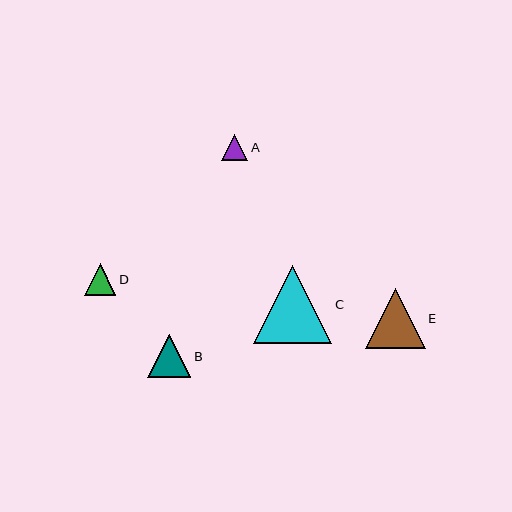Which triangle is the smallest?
Triangle A is the smallest with a size of approximately 26 pixels.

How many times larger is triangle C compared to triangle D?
Triangle C is approximately 2.5 times the size of triangle D.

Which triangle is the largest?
Triangle C is the largest with a size of approximately 79 pixels.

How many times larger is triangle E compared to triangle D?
Triangle E is approximately 1.9 times the size of triangle D.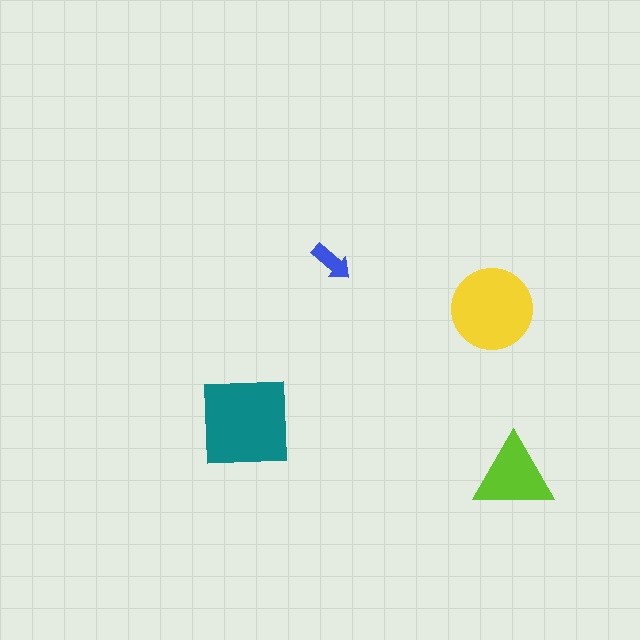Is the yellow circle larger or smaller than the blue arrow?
Larger.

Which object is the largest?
The teal square.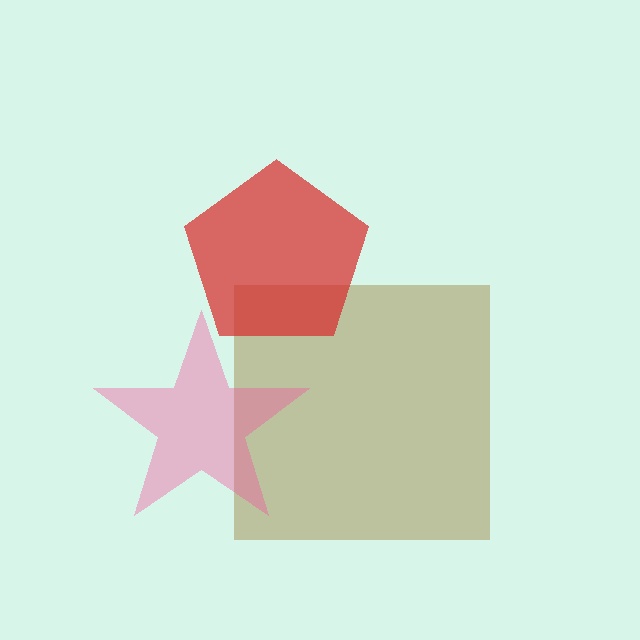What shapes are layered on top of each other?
The layered shapes are: a brown square, a pink star, a red pentagon.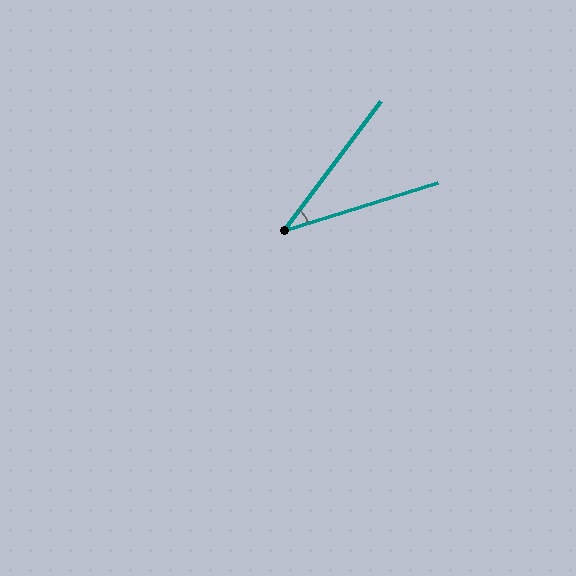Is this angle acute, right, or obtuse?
It is acute.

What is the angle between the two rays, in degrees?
Approximately 36 degrees.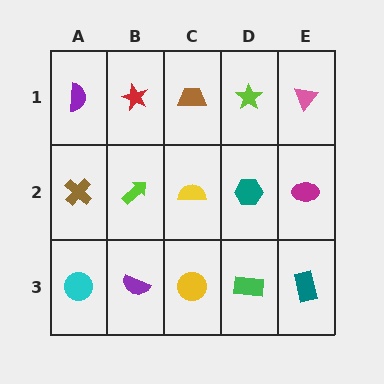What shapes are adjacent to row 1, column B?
A lime arrow (row 2, column B), a purple semicircle (row 1, column A), a brown trapezoid (row 1, column C).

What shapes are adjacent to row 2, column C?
A brown trapezoid (row 1, column C), a yellow circle (row 3, column C), a lime arrow (row 2, column B), a teal hexagon (row 2, column D).